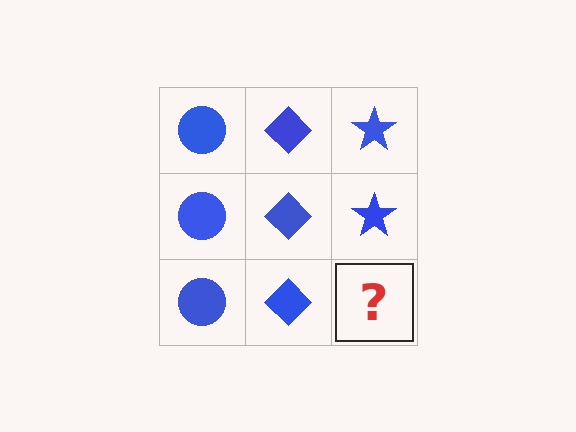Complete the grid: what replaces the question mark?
The question mark should be replaced with a blue star.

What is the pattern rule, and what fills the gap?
The rule is that each column has a consistent shape. The gap should be filled with a blue star.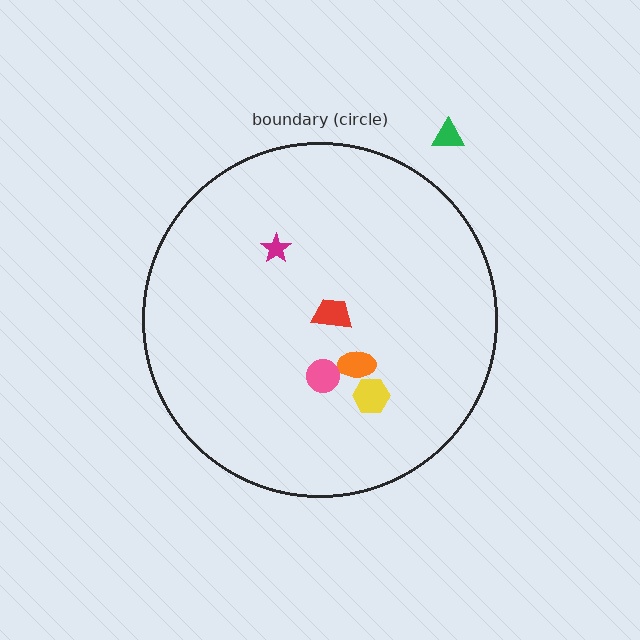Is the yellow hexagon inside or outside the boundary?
Inside.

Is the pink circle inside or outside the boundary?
Inside.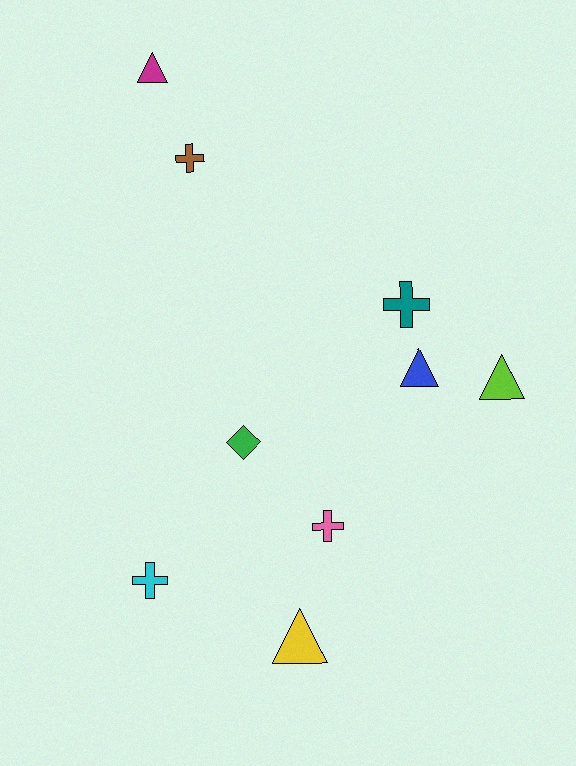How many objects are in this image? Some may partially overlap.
There are 9 objects.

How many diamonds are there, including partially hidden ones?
There is 1 diamond.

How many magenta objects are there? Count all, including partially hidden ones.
There is 1 magenta object.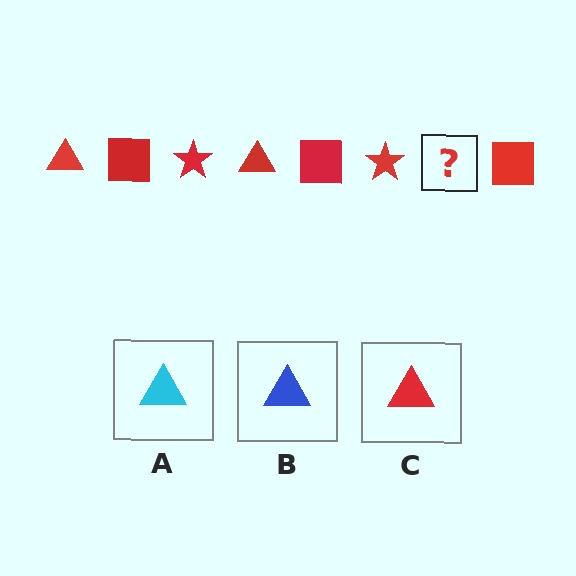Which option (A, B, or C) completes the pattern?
C.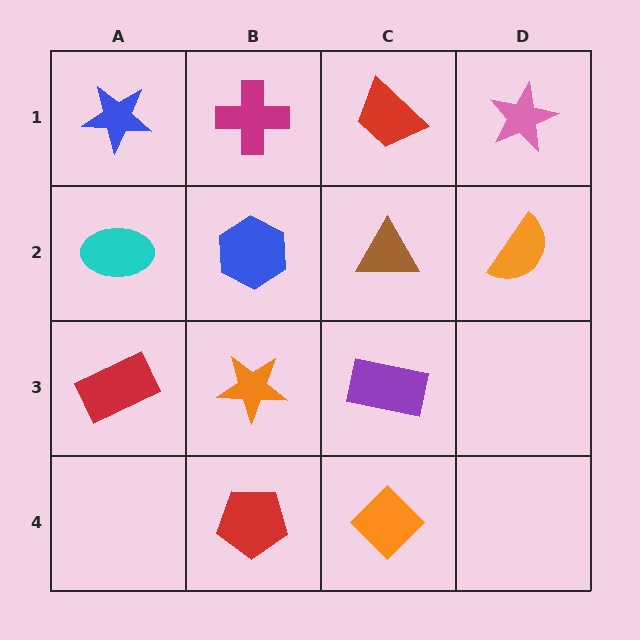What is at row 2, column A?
A cyan ellipse.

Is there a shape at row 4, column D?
No, that cell is empty.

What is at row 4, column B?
A red pentagon.